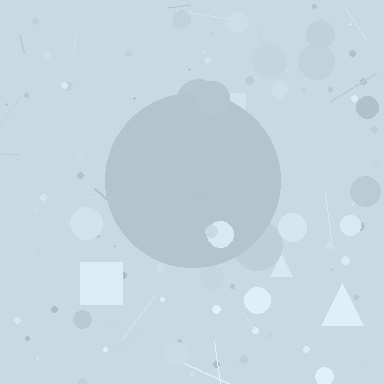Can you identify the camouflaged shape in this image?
The camouflaged shape is a circle.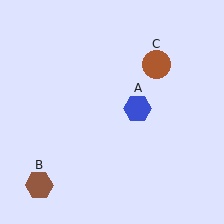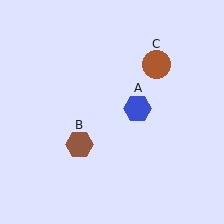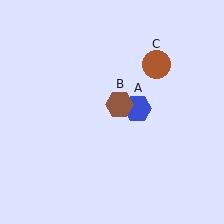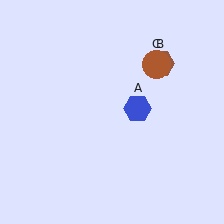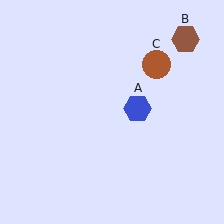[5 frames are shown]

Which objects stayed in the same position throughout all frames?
Blue hexagon (object A) and brown circle (object C) remained stationary.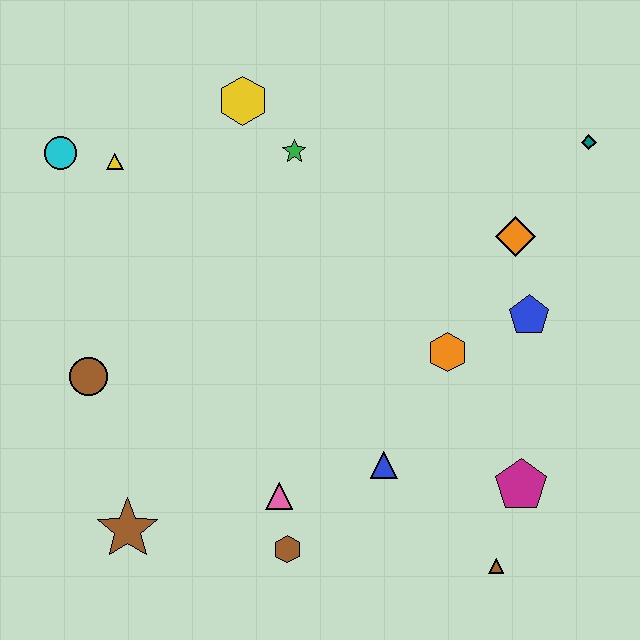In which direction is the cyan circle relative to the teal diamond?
The cyan circle is to the left of the teal diamond.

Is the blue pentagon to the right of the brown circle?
Yes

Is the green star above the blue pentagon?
Yes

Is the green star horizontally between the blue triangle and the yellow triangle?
Yes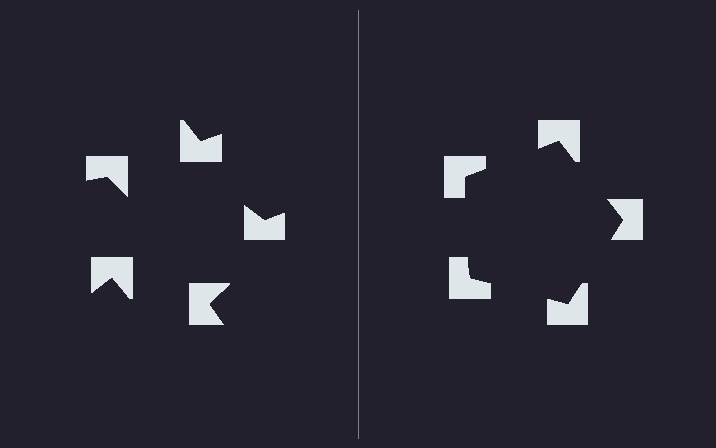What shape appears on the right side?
An illusory pentagon.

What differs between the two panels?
The notched squares are positioned identically on both sides; only the wedge orientations differ. On the right they align to a pentagon; on the left they are misaligned.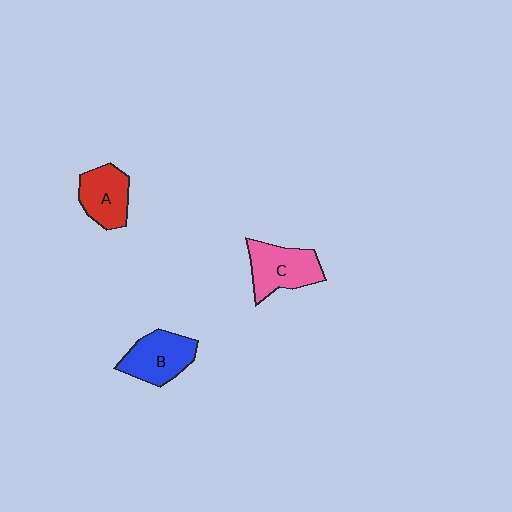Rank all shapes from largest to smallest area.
From largest to smallest: C (pink), B (blue), A (red).